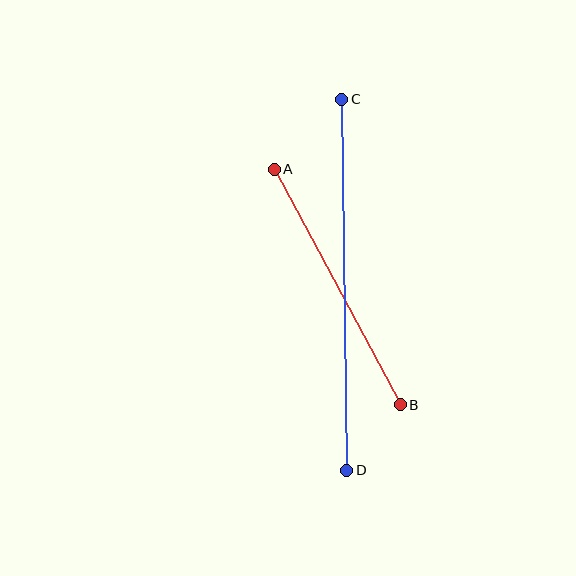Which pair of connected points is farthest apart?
Points C and D are farthest apart.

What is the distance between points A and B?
The distance is approximately 267 pixels.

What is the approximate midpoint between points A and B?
The midpoint is at approximately (337, 287) pixels.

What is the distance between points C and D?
The distance is approximately 371 pixels.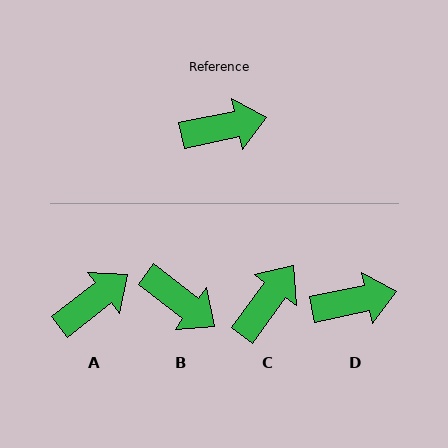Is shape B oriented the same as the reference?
No, it is off by about 49 degrees.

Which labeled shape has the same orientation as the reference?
D.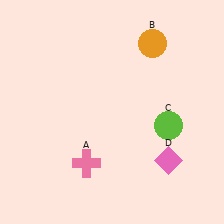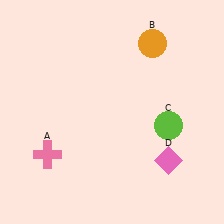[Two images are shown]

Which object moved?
The pink cross (A) moved left.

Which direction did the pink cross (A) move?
The pink cross (A) moved left.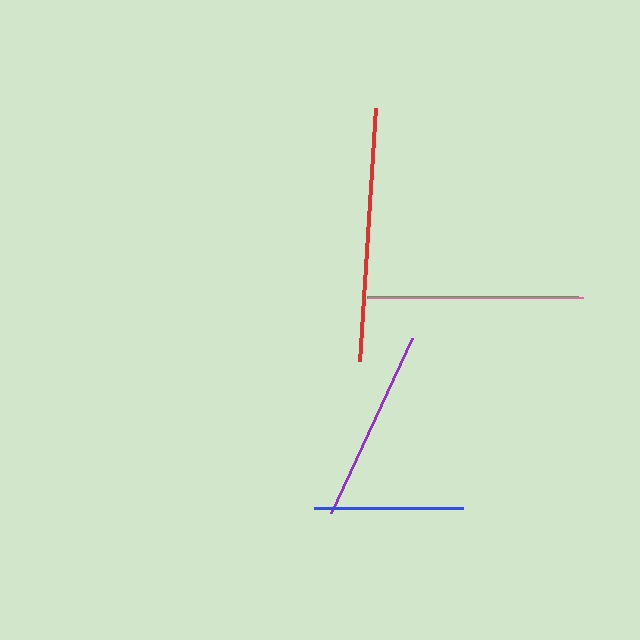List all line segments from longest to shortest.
From longest to shortest: red, pink, green, purple, blue.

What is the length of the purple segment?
The purple segment is approximately 193 pixels long.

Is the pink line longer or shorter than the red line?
The red line is longer than the pink line.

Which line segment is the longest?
The red line is the longest at approximately 254 pixels.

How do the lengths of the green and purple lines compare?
The green and purple lines are approximately the same length.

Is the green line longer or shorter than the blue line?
The green line is longer than the blue line.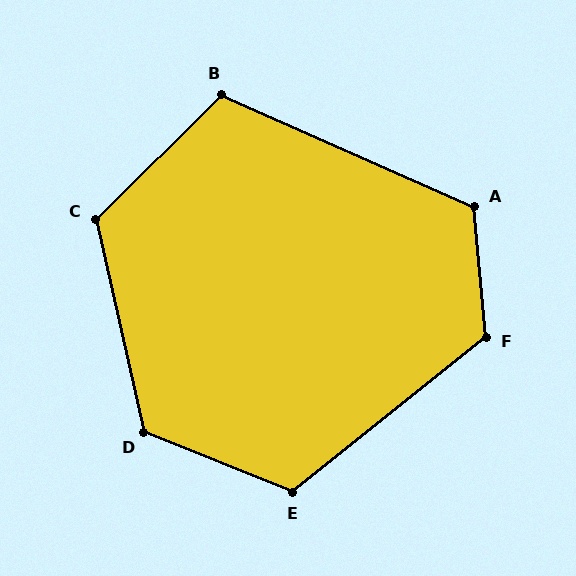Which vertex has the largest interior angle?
D, at approximately 125 degrees.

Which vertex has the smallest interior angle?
B, at approximately 112 degrees.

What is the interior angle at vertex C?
Approximately 122 degrees (obtuse).